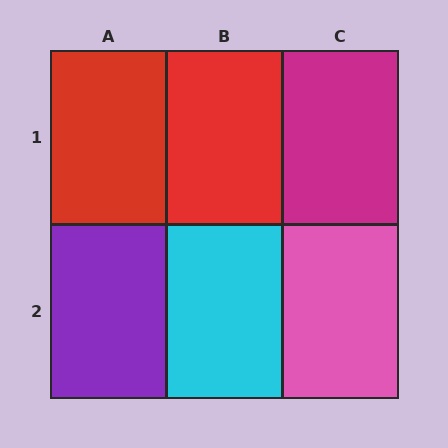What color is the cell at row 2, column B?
Cyan.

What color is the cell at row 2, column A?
Purple.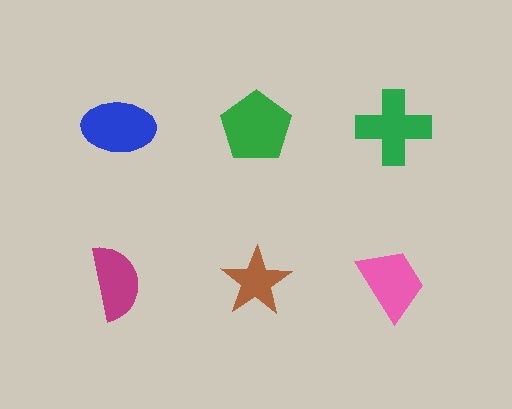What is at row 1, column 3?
A green cross.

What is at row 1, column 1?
A blue ellipse.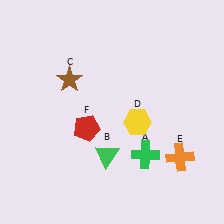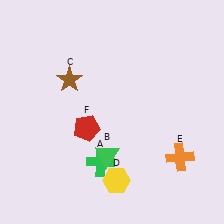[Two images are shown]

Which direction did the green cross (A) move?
The green cross (A) moved left.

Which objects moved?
The objects that moved are: the green cross (A), the yellow hexagon (D).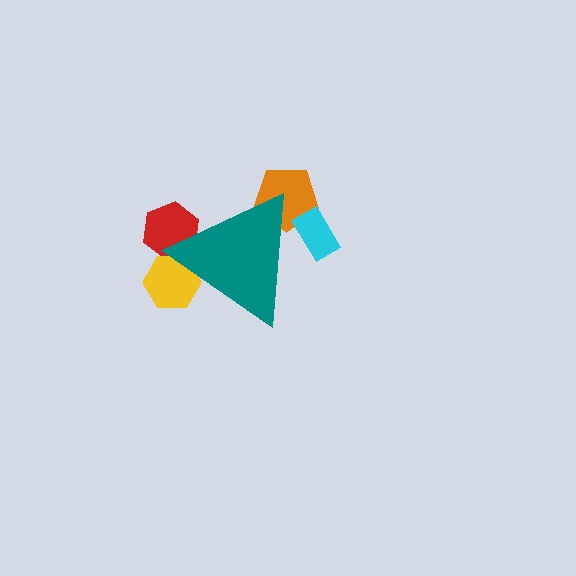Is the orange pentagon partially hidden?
Yes, the orange pentagon is partially hidden behind the teal triangle.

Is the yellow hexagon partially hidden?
Yes, the yellow hexagon is partially hidden behind the teal triangle.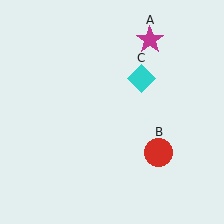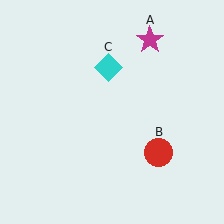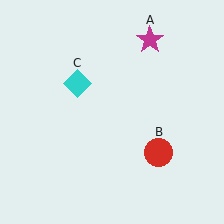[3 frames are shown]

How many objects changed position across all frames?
1 object changed position: cyan diamond (object C).